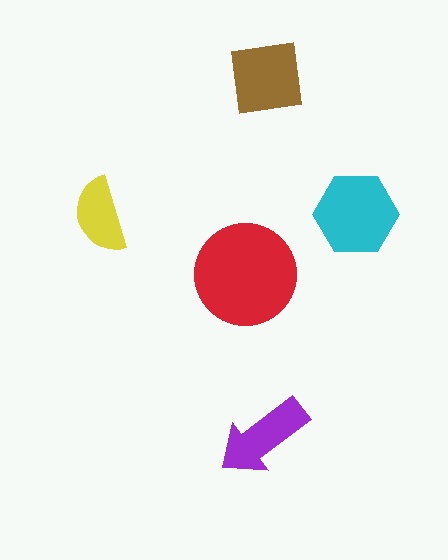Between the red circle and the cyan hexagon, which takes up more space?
The red circle.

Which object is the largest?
The red circle.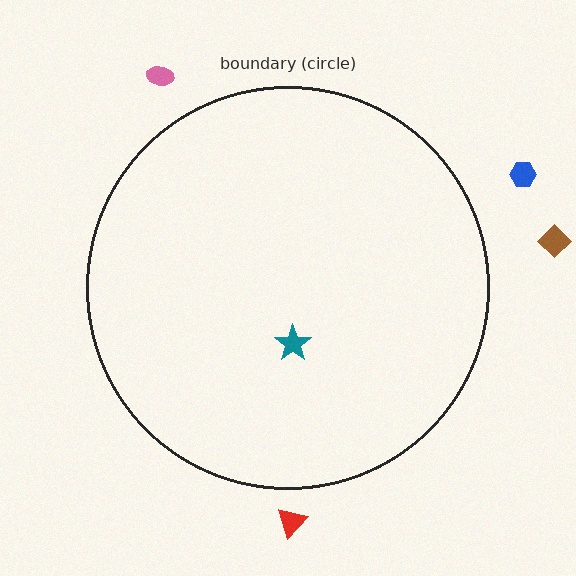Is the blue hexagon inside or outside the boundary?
Outside.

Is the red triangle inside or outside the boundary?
Outside.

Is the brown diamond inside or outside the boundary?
Outside.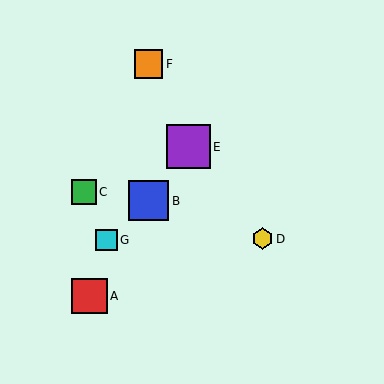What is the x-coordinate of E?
Object E is at x≈188.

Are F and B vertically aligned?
Yes, both are at x≈149.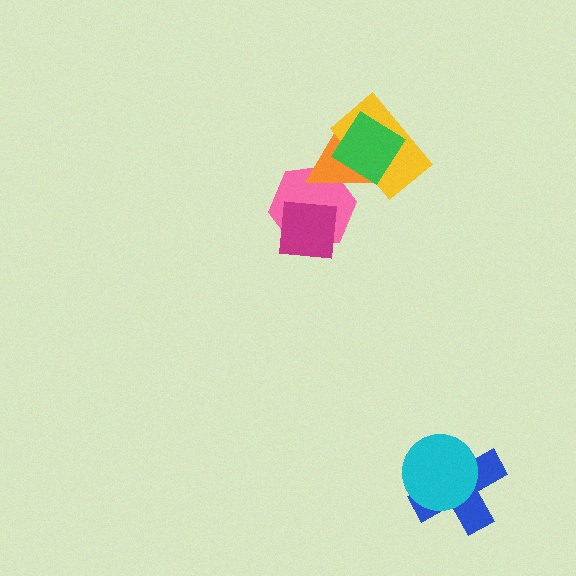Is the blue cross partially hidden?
Yes, it is partially covered by another shape.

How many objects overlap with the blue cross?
1 object overlaps with the blue cross.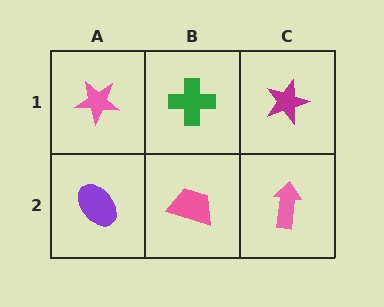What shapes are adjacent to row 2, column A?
A pink star (row 1, column A), a pink trapezoid (row 2, column B).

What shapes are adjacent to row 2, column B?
A green cross (row 1, column B), a purple ellipse (row 2, column A), a pink arrow (row 2, column C).